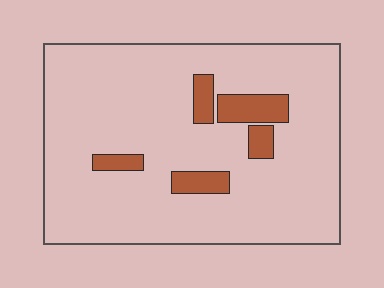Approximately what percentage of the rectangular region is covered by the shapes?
Approximately 10%.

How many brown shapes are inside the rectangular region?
5.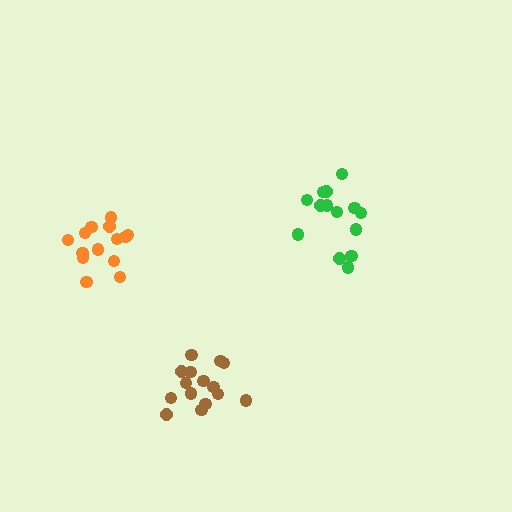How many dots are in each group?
Group 1: 14 dots, Group 2: 15 dots, Group 3: 14 dots (43 total).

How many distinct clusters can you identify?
There are 3 distinct clusters.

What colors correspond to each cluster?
The clusters are colored: green, brown, orange.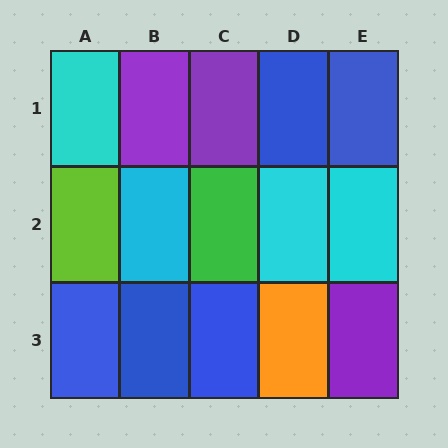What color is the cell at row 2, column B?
Cyan.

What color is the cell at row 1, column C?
Purple.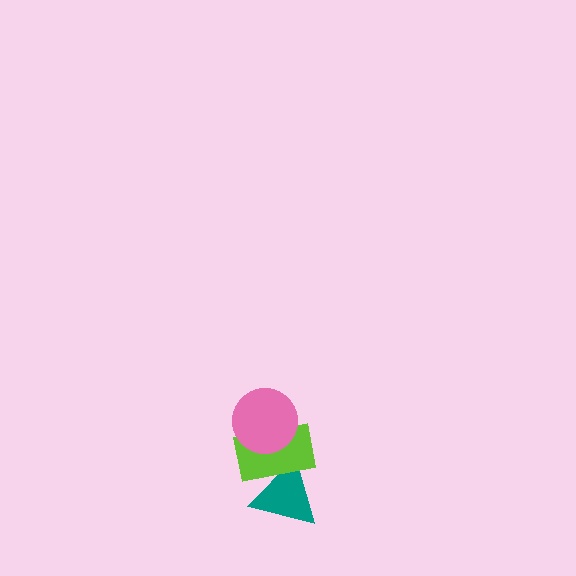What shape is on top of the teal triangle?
The lime rectangle is on top of the teal triangle.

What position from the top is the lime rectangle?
The lime rectangle is 2nd from the top.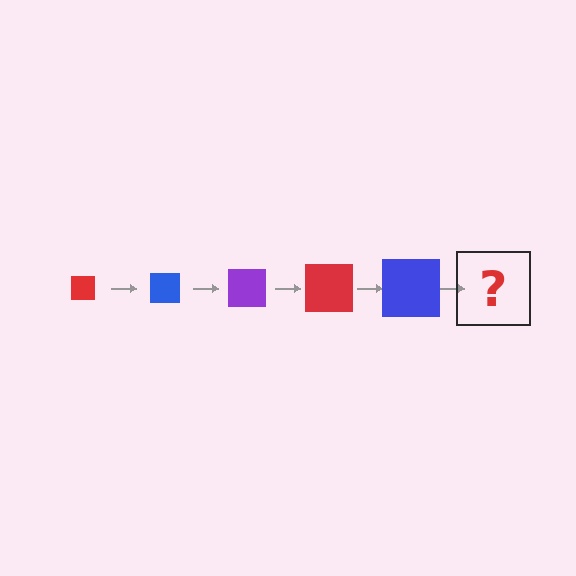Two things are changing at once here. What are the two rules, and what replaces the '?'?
The two rules are that the square grows larger each step and the color cycles through red, blue, and purple. The '?' should be a purple square, larger than the previous one.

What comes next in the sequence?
The next element should be a purple square, larger than the previous one.